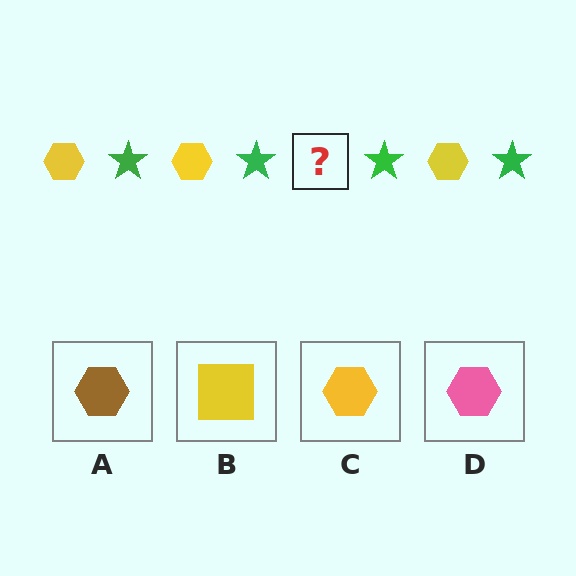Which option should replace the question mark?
Option C.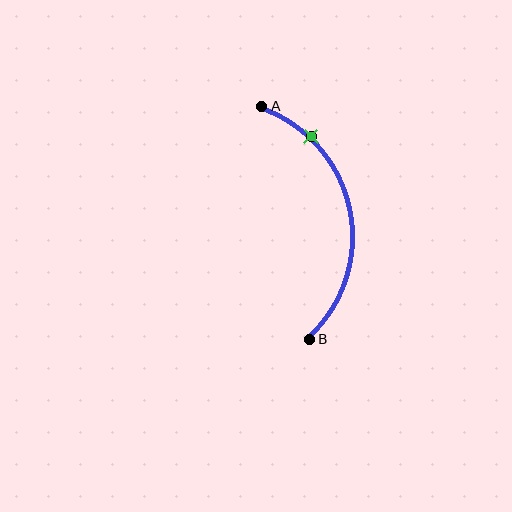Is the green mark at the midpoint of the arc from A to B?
No. The green mark lies on the arc but is closer to endpoint A. The arc midpoint would be at the point on the curve equidistant along the arc from both A and B.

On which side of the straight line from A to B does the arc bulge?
The arc bulges to the right of the straight line connecting A and B.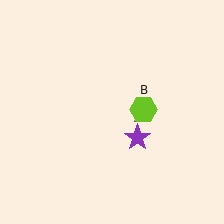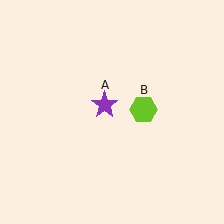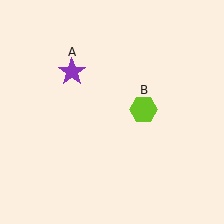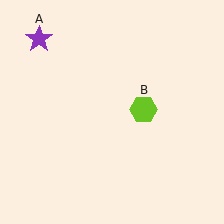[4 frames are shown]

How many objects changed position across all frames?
1 object changed position: purple star (object A).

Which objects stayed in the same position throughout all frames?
Lime hexagon (object B) remained stationary.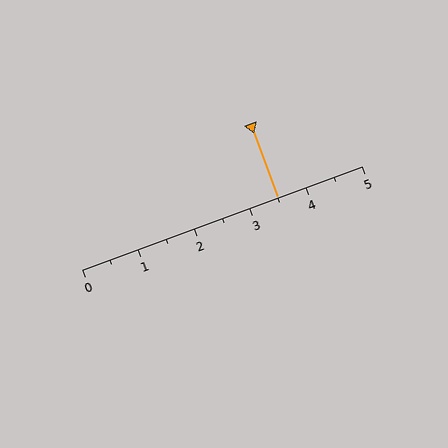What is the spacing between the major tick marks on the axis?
The major ticks are spaced 1 apart.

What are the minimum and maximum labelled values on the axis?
The axis runs from 0 to 5.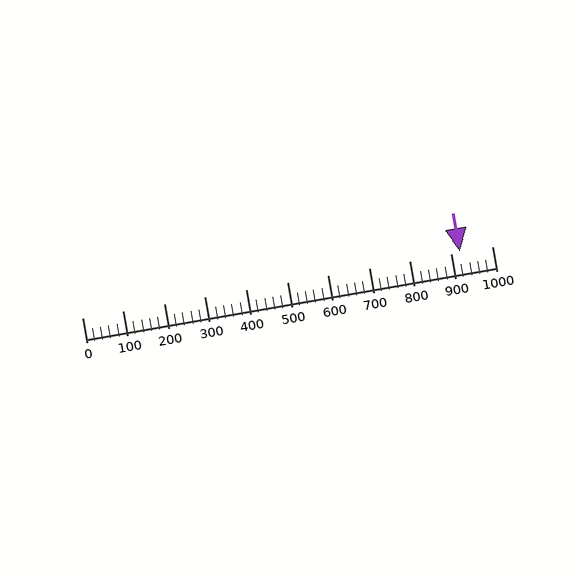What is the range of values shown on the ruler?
The ruler shows values from 0 to 1000.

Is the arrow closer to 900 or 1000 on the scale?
The arrow is closer to 900.